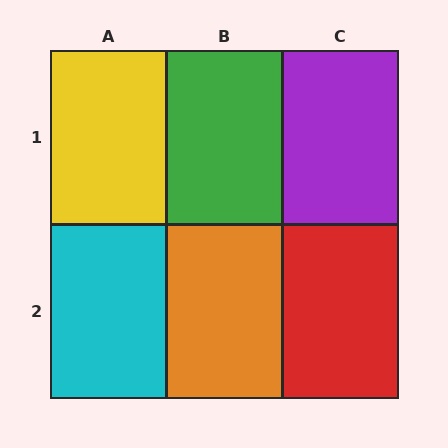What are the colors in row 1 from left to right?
Yellow, green, purple.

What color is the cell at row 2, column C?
Red.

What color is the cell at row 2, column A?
Cyan.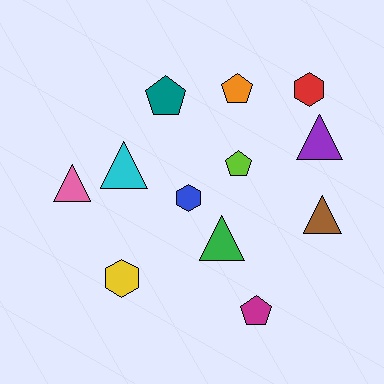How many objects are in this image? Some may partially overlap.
There are 12 objects.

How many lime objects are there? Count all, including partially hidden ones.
There is 1 lime object.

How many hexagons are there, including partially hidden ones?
There are 3 hexagons.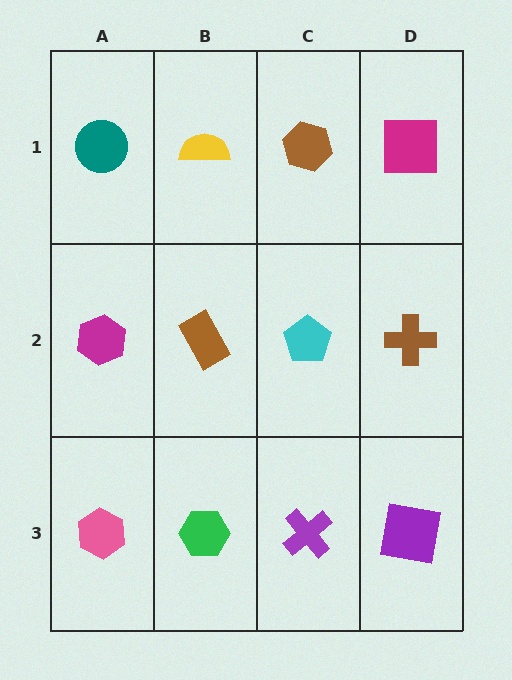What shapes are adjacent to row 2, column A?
A teal circle (row 1, column A), a pink hexagon (row 3, column A), a brown rectangle (row 2, column B).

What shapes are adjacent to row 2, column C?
A brown hexagon (row 1, column C), a purple cross (row 3, column C), a brown rectangle (row 2, column B), a brown cross (row 2, column D).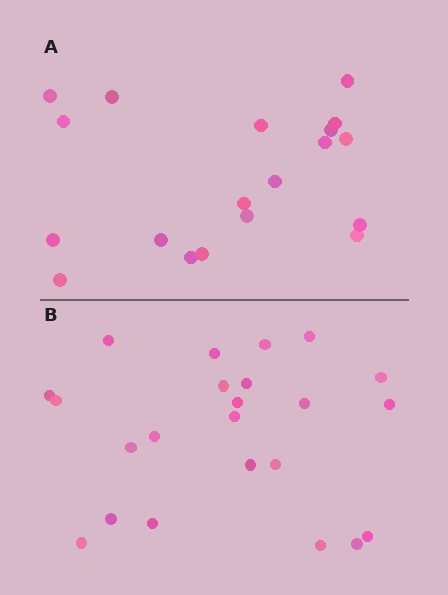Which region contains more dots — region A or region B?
Region B (the bottom region) has more dots.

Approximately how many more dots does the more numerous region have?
Region B has about 4 more dots than region A.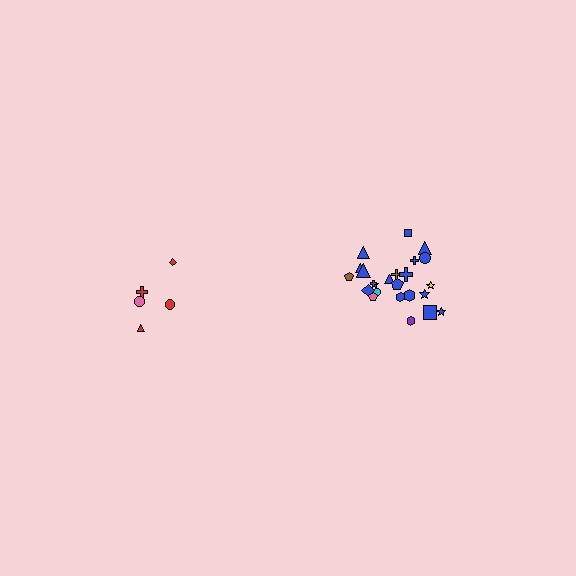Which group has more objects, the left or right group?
The right group.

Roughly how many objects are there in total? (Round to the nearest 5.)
Roughly 30 objects in total.